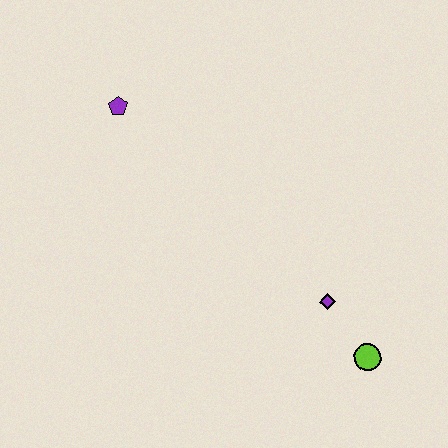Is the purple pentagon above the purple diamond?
Yes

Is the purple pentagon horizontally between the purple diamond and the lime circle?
No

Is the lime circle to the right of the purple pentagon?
Yes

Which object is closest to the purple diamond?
The lime circle is closest to the purple diamond.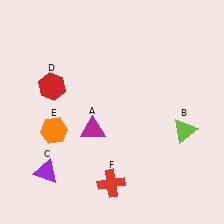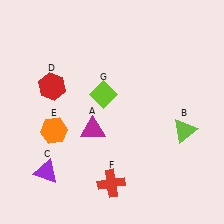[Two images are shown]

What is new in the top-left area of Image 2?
A lime diamond (G) was added in the top-left area of Image 2.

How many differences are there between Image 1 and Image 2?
There is 1 difference between the two images.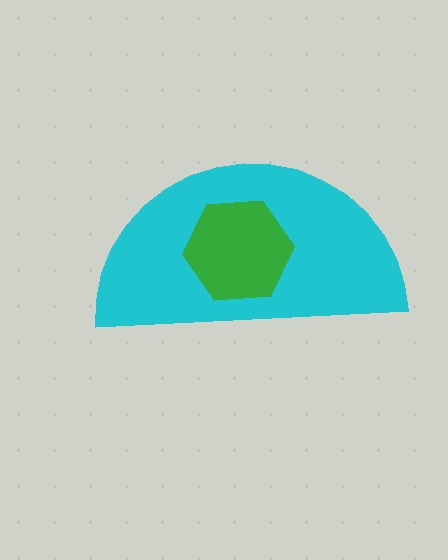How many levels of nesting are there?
2.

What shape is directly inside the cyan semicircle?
The green hexagon.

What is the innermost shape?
The green hexagon.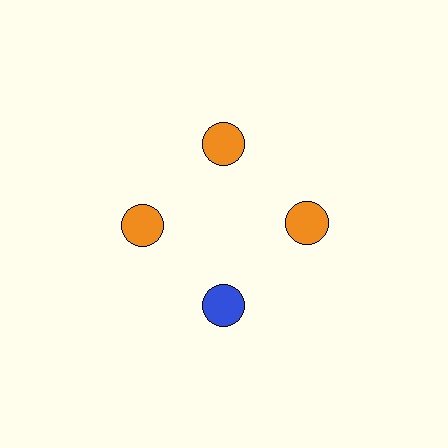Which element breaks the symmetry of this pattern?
The blue circle at roughly the 6 o'clock position breaks the symmetry. All other shapes are orange circles.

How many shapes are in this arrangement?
There are 4 shapes arranged in a ring pattern.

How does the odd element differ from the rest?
It has a different color: blue instead of orange.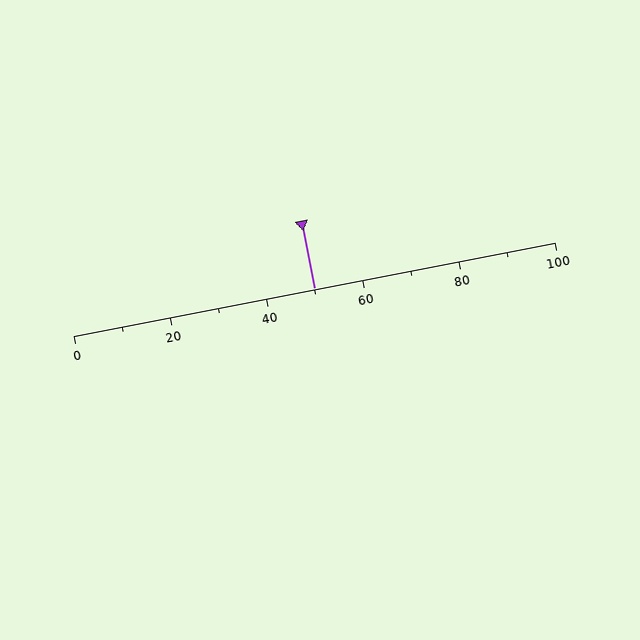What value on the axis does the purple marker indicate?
The marker indicates approximately 50.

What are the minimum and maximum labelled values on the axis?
The axis runs from 0 to 100.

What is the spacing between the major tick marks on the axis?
The major ticks are spaced 20 apart.